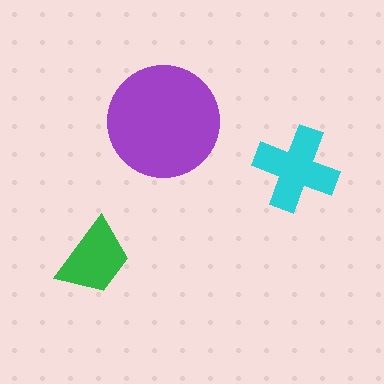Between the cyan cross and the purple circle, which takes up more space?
The purple circle.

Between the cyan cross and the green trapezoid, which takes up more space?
The cyan cross.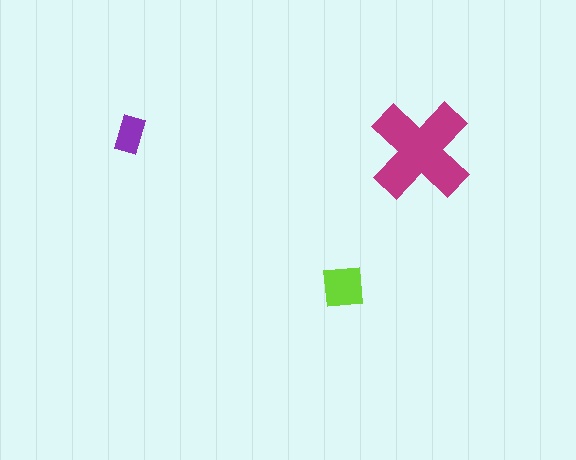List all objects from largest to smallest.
The magenta cross, the lime square, the purple rectangle.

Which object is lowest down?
The lime square is bottommost.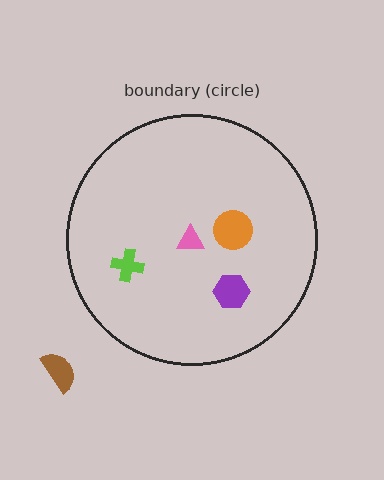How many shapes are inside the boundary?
4 inside, 1 outside.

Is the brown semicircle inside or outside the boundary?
Outside.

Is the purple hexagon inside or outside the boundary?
Inside.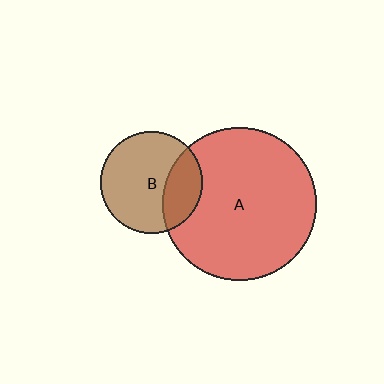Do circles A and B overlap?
Yes.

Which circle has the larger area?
Circle A (red).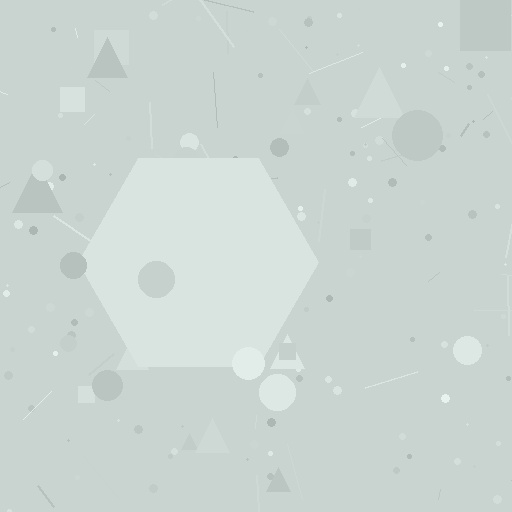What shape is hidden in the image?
A hexagon is hidden in the image.